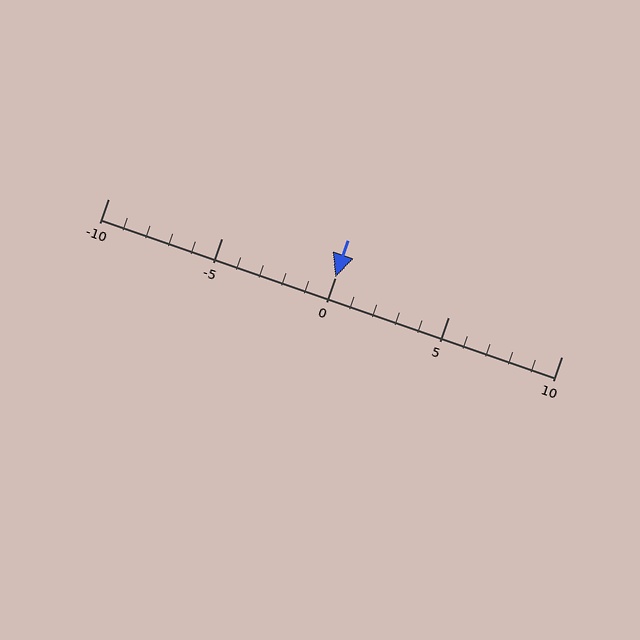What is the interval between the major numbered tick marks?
The major tick marks are spaced 5 units apart.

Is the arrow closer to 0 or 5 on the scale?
The arrow is closer to 0.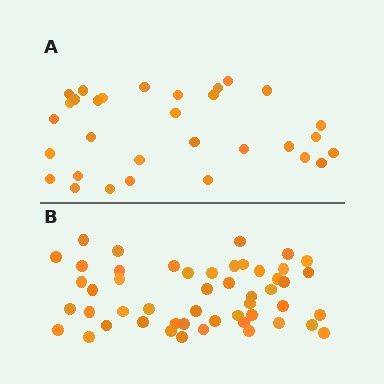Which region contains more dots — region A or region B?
Region B (the bottom region) has more dots.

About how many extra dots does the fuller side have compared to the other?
Region B has approximately 20 more dots than region A.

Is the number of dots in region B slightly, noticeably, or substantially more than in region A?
Region B has substantially more. The ratio is roughly 1.6 to 1.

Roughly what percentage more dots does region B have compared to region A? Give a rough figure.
About 60% more.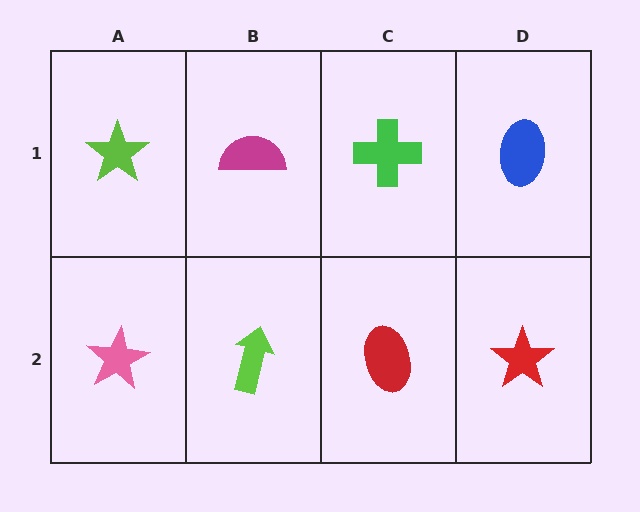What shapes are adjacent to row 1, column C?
A red ellipse (row 2, column C), a magenta semicircle (row 1, column B), a blue ellipse (row 1, column D).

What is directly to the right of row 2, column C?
A red star.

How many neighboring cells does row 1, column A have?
2.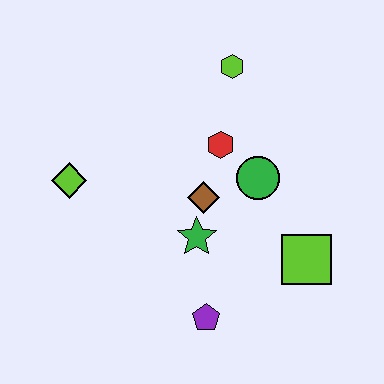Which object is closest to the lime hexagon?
The red hexagon is closest to the lime hexagon.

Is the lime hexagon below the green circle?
No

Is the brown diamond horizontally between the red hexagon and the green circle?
No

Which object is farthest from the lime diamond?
The lime square is farthest from the lime diamond.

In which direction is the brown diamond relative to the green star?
The brown diamond is above the green star.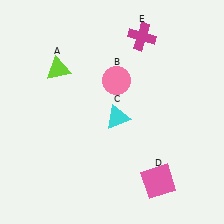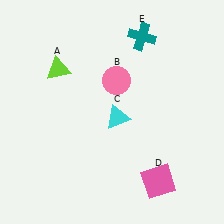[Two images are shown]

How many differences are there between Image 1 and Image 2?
There is 1 difference between the two images.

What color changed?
The cross (E) changed from magenta in Image 1 to teal in Image 2.